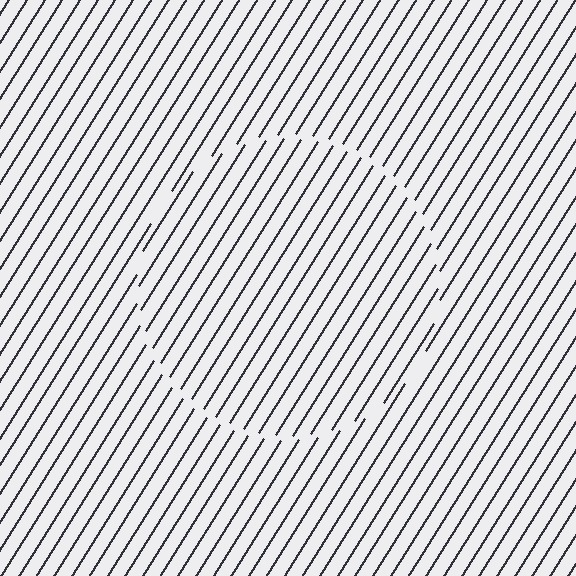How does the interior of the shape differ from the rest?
The interior of the shape contains the same grating, shifted by half a period — the contour is defined by the phase discontinuity where line-ends from the inner and outer gratings abut.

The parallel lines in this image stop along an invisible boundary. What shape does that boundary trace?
An illusory circle. The interior of the shape contains the same grating, shifted by half a period — the contour is defined by the phase discontinuity where line-ends from the inner and outer gratings abut.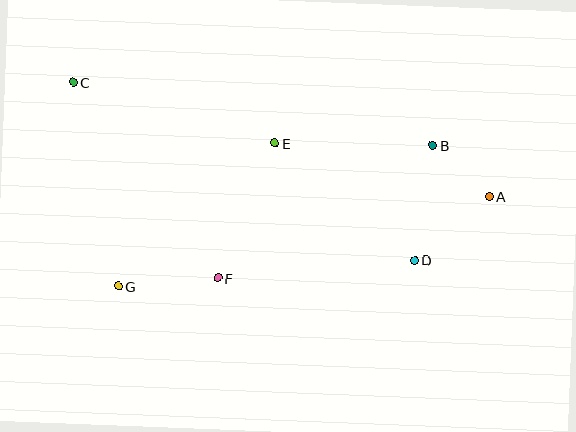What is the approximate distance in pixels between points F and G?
The distance between F and G is approximately 100 pixels.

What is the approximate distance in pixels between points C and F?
The distance between C and F is approximately 243 pixels.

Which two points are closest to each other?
Points A and B are closest to each other.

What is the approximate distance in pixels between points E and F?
The distance between E and F is approximately 146 pixels.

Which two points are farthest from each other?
Points A and C are farthest from each other.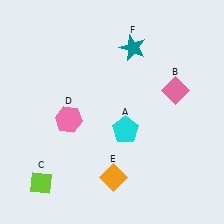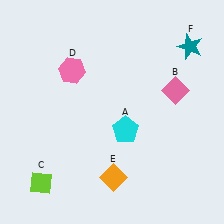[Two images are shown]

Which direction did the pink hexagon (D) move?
The pink hexagon (D) moved up.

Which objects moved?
The objects that moved are: the pink hexagon (D), the teal star (F).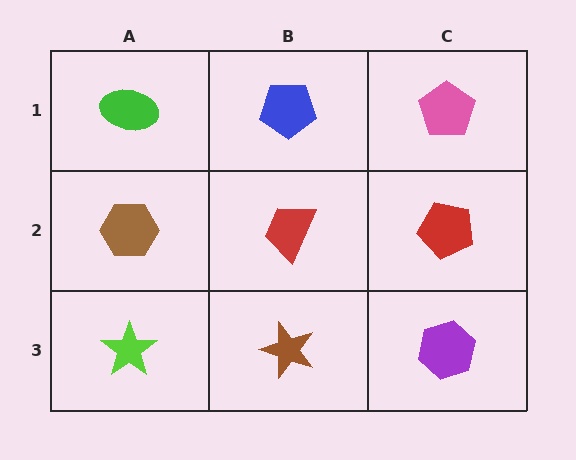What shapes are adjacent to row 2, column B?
A blue pentagon (row 1, column B), a brown star (row 3, column B), a brown hexagon (row 2, column A), a red pentagon (row 2, column C).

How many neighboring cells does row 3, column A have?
2.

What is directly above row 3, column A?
A brown hexagon.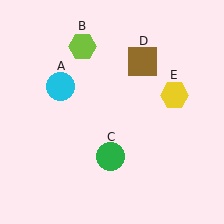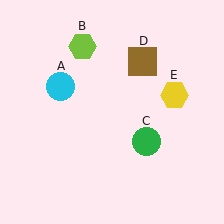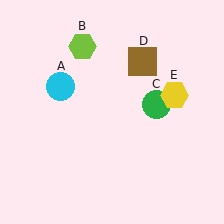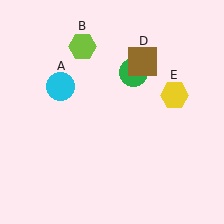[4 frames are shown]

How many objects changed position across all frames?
1 object changed position: green circle (object C).